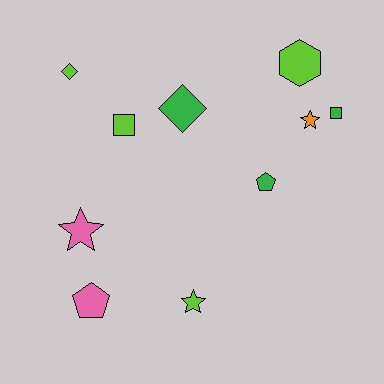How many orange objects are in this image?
There is 1 orange object.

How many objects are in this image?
There are 10 objects.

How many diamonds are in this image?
There are 2 diamonds.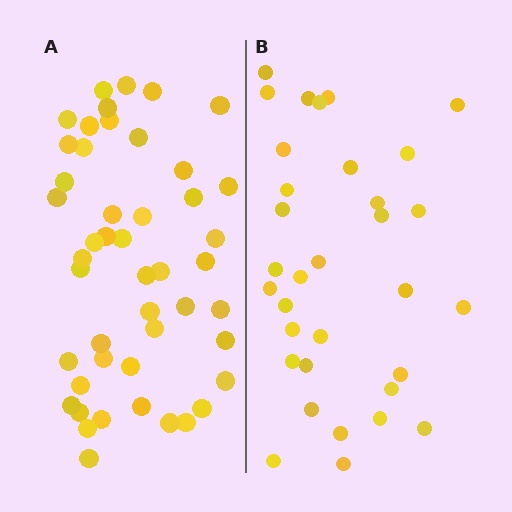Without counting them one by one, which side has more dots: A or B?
Region A (the left region) has more dots.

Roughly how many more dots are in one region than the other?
Region A has approximately 15 more dots than region B.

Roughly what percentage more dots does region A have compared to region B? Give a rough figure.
About 40% more.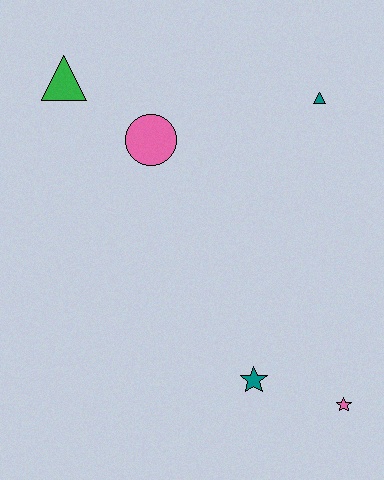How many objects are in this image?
There are 5 objects.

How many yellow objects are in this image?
There are no yellow objects.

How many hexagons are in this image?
There are no hexagons.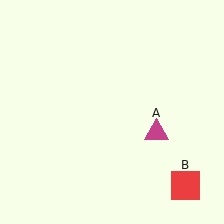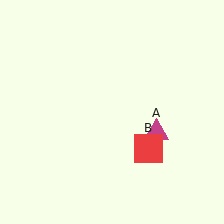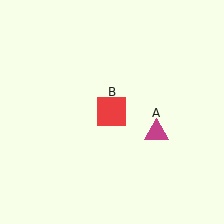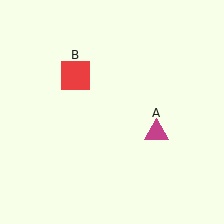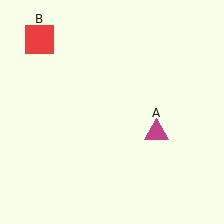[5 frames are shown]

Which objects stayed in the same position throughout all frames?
Magenta triangle (object A) remained stationary.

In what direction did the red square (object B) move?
The red square (object B) moved up and to the left.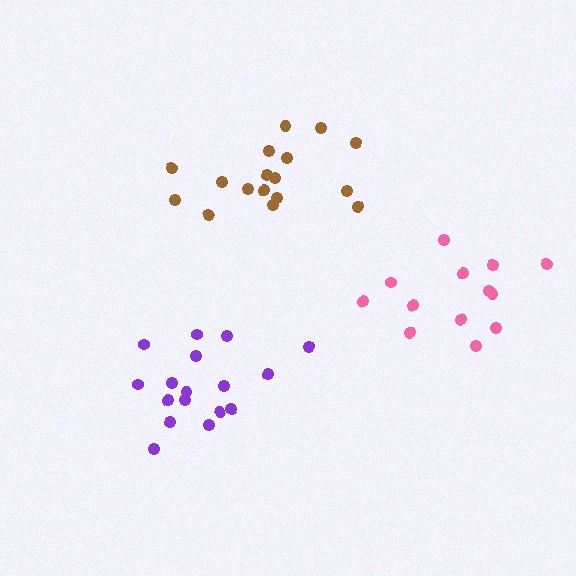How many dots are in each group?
Group 1: 17 dots, Group 2: 17 dots, Group 3: 13 dots (47 total).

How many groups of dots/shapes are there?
There are 3 groups.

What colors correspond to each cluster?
The clusters are colored: brown, purple, pink.